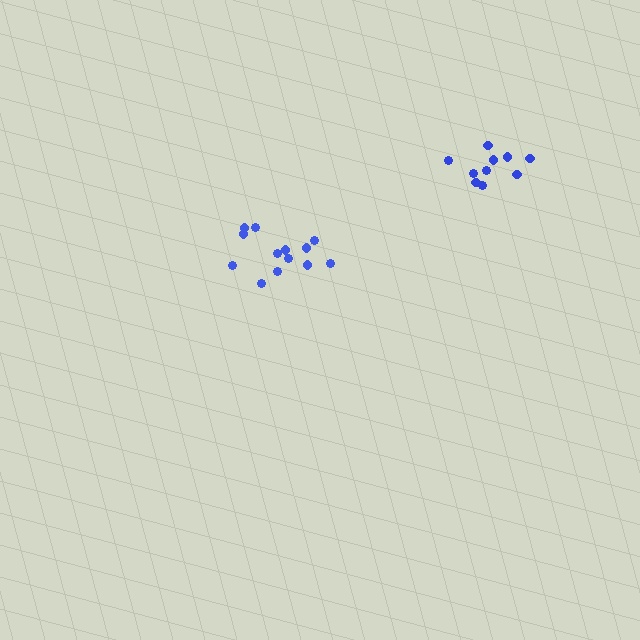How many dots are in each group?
Group 1: 13 dots, Group 2: 10 dots (23 total).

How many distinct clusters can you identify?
There are 2 distinct clusters.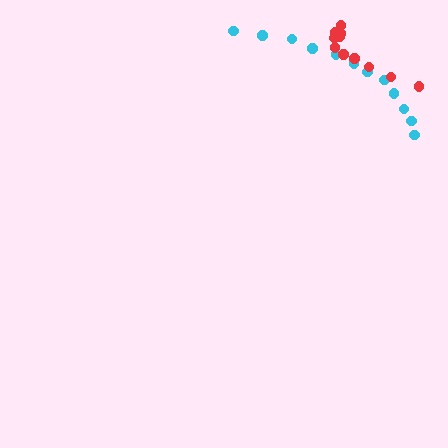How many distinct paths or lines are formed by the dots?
There are 2 distinct paths.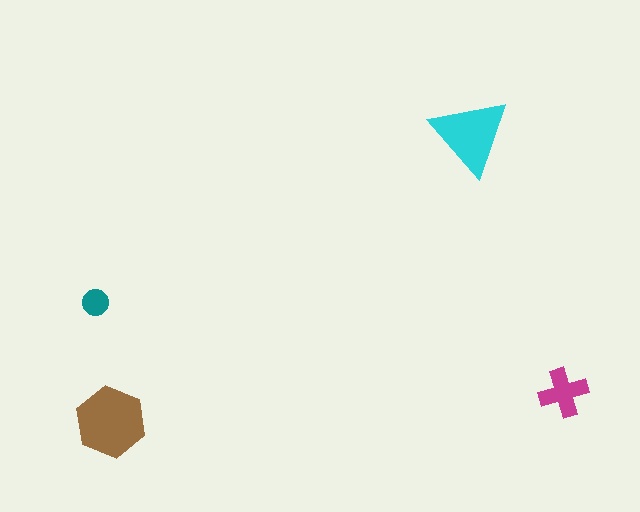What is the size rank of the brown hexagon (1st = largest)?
1st.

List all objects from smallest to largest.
The teal circle, the magenta cross, the cyan triangle, the brown hexagon.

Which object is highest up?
The cyan triangle is topmost.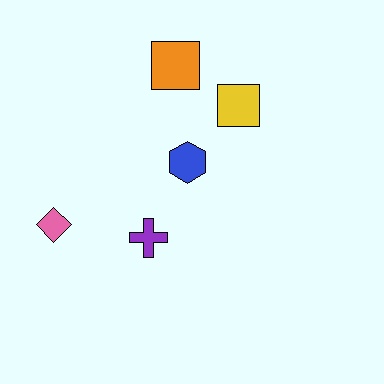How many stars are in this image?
There are no stars.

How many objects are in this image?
There are 5 objects.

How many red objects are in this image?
There are no red objects.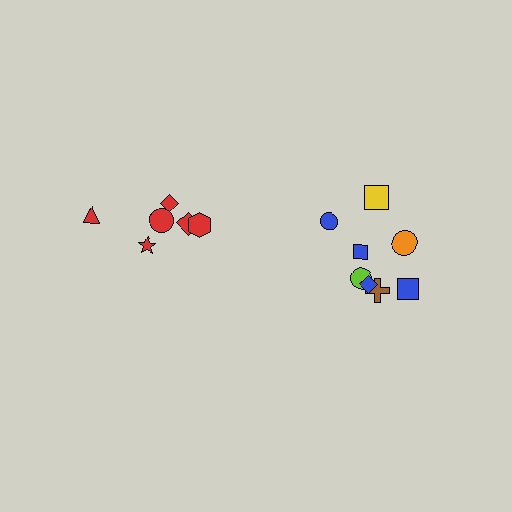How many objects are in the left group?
There are 6 objects.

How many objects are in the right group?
There are 8 objects.